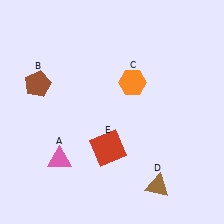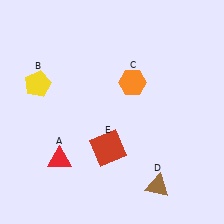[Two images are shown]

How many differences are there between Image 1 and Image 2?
There are 2 differences between the two images.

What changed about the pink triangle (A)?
In Image 1, A is pink. In Image 2, it changed to red.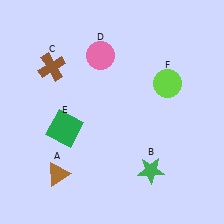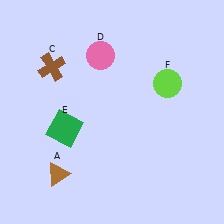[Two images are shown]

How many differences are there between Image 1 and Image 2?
There is 1 difference between the two images.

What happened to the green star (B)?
The green star (B) was removed in Image 2. It was in the bottom-right area of Image 1.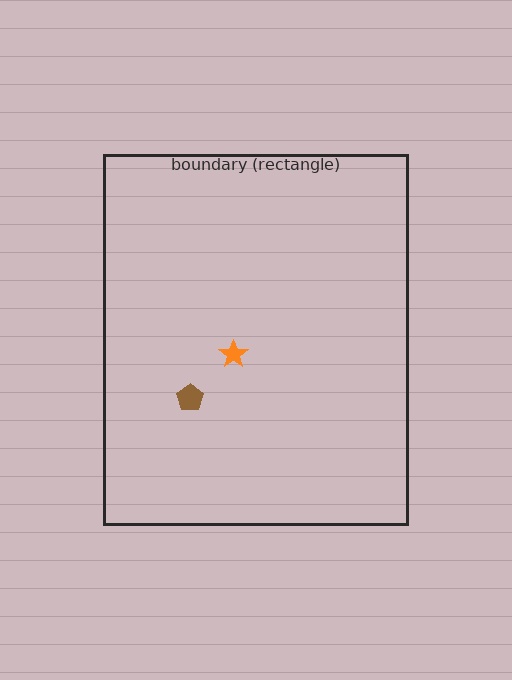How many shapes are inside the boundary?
2 inside, 0 outside.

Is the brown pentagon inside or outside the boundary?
Inside.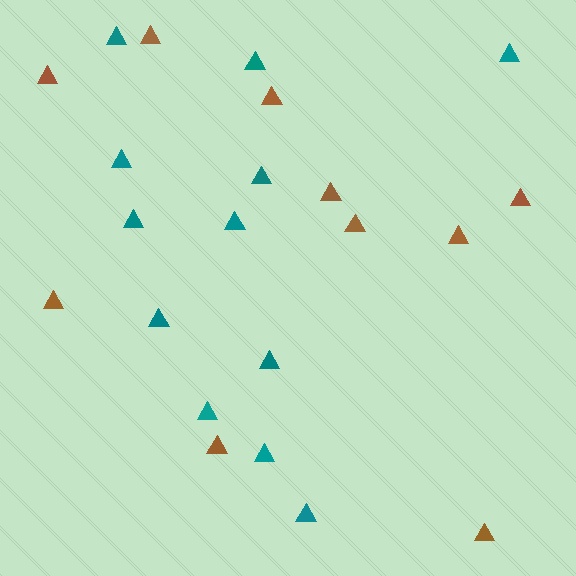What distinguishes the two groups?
There are 2 groups: one group of brown triangles (10) and one group of teal triangles (12).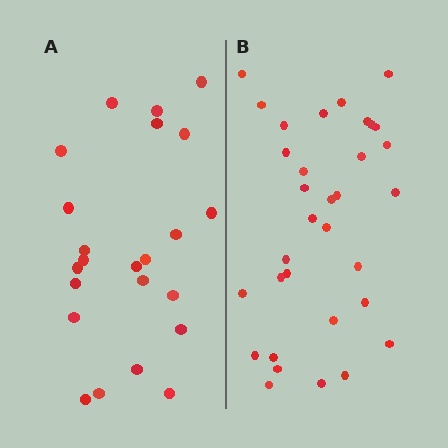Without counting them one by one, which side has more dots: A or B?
Region B (the right region) has more dots.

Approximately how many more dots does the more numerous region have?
Region B has roughly 10 or so more dots than region A.